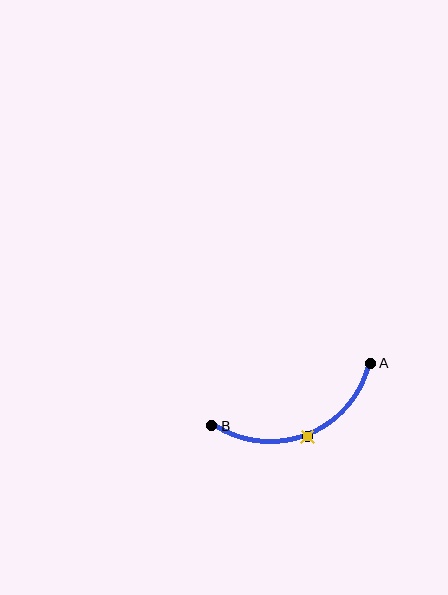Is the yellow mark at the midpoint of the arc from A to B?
Yes. The yellow mark lies on the arc at equal arc-length from both A and B — it is the arc midpoint.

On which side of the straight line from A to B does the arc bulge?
The arc bulges below the straight line connecting A and B.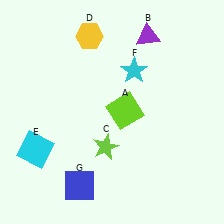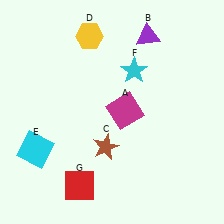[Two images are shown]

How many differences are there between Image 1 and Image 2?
There are 3 differences between the two images.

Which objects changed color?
A changed from lime to magenta. C changed from lime to brown. G changed from blue to red.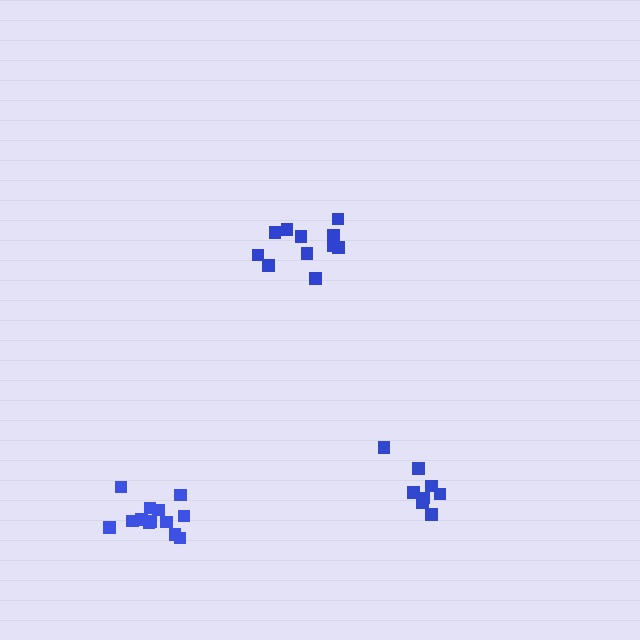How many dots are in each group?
Group 1: 11 dots, Group 2: 8 dots, Group 3: 13 dots (32 total).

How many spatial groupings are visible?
There are 3 spatial groupings.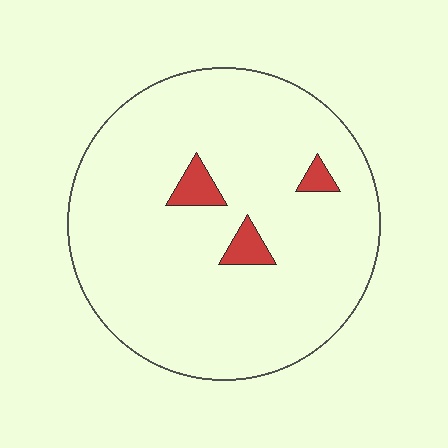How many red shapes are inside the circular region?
3.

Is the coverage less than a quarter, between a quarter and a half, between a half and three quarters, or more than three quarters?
Less than a quarter.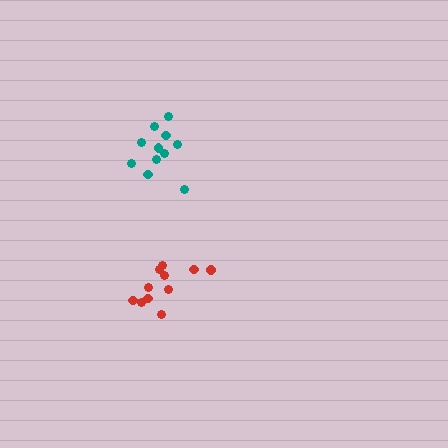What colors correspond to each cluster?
The clusters are colored: teal, red.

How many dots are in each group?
Group 1: 11 dots, Group 2: 11 dots (22 total).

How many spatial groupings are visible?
There are 2 spatial groupings.